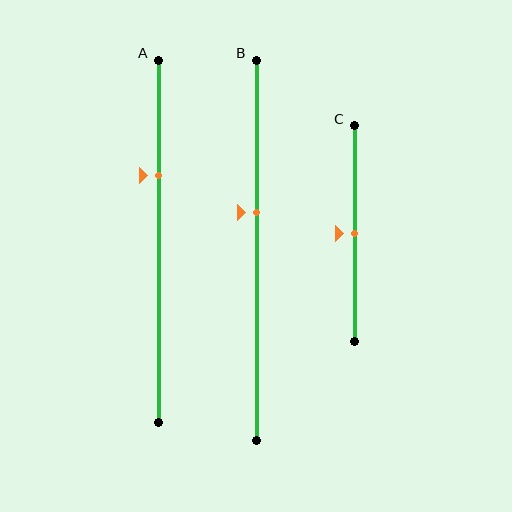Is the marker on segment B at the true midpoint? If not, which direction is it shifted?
No, the marker on segment B is shifted upward by about 10% of the segment length.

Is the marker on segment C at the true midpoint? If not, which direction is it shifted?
Yes, the marker on segment C is at the true midpoint.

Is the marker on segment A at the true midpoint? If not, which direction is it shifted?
No, the marker on segment A is shifted upward by about 18% of the segment length.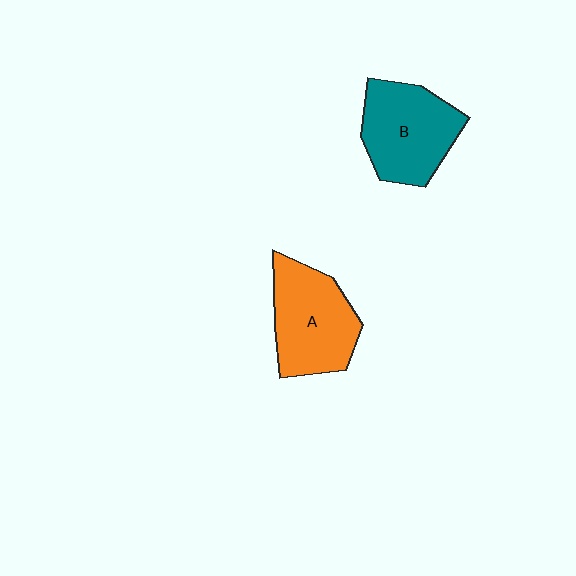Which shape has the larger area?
Shape A (orange).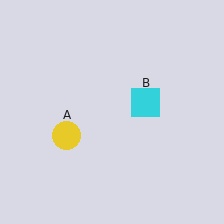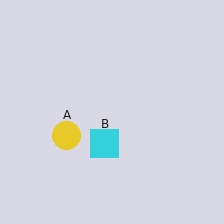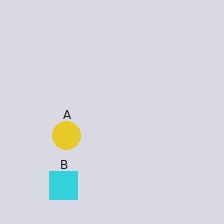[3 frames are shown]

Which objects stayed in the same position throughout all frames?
Yellow circle (object A) remained stationary.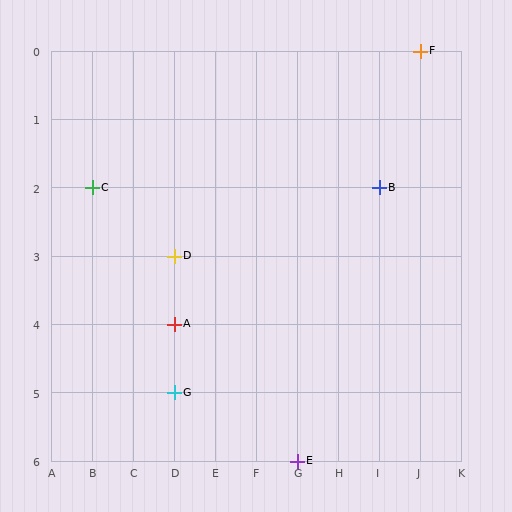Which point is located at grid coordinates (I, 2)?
Point B is at (I, 2).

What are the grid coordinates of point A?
Point A is at grid coordinates (D, 4).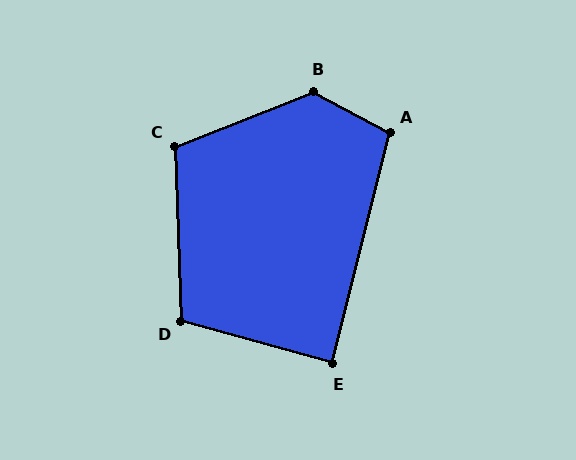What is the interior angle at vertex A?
Approximately 104 degrees (obtuse).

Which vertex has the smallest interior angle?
E, at approximately 88 degrees.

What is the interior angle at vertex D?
Approximately 108 degrees (obtuse).